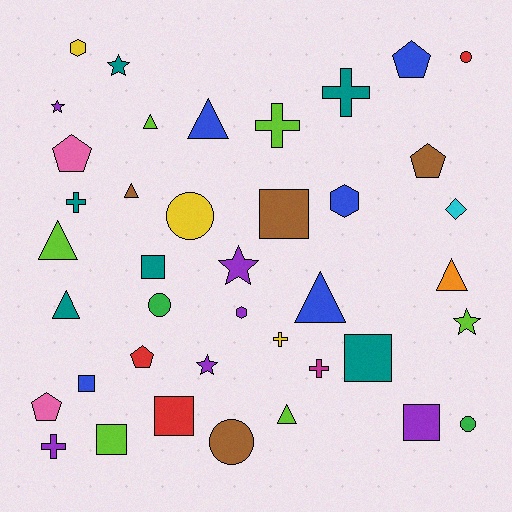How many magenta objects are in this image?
There is 1 magenta object.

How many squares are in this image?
There are 7 squares.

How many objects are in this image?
There are 40 objects.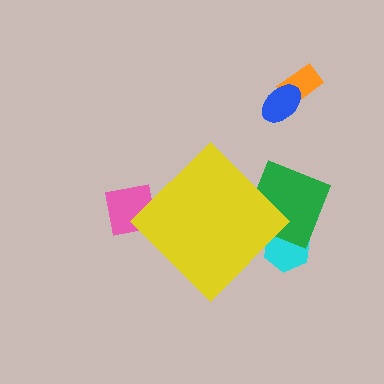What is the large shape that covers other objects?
A yellow diamond.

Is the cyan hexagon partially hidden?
Yes, the cyan hexagon is partially hidden behind the yellow diamond.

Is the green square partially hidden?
Yes, the green square is partially hidden behind the yellow diamond.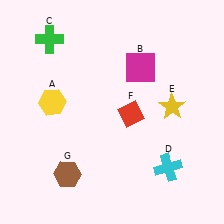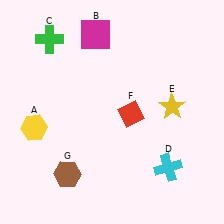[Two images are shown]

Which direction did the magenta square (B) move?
The magenta square (B) moved left.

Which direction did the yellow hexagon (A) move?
The yellow hexagon (A) moved down.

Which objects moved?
The objects that moved are: the yellow hexagon (A), the magenta square (B).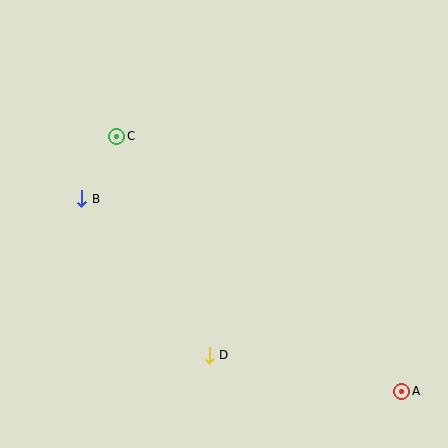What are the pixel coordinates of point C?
Point C is at (117, 136).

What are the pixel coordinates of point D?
Point D is at (209, 355).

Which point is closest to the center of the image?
Point D at (209, 355) is closest to the center.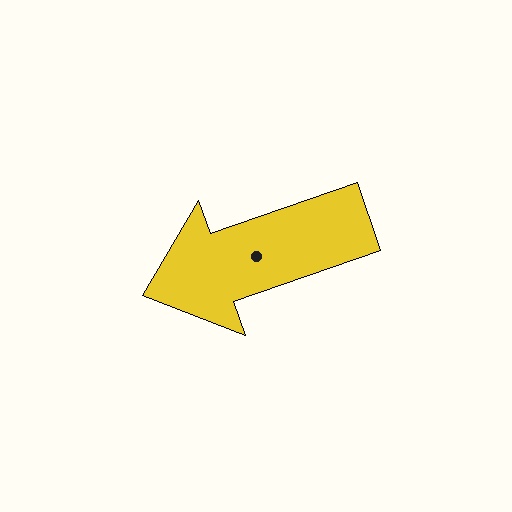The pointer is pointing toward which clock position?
Roughly 8 o'clock.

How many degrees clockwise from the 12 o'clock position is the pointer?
Approximately 251 degrees.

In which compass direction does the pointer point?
West.